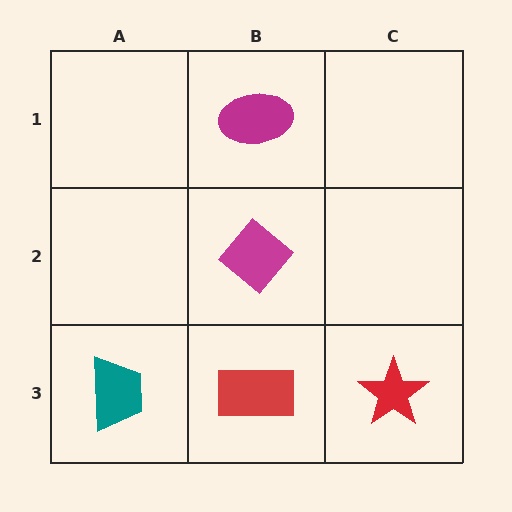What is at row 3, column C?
A red star.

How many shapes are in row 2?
1 shape.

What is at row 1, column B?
A magenta ellipse.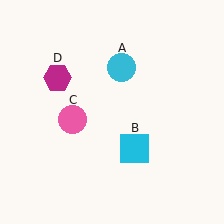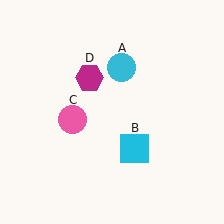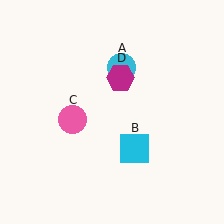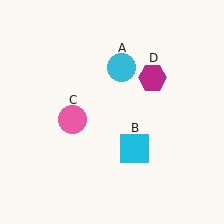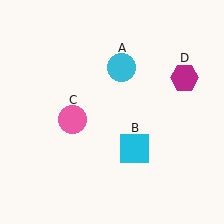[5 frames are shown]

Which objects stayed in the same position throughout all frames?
Cyan circle (object A) and cyan square (object B) and pink circle (object C) remained stationary.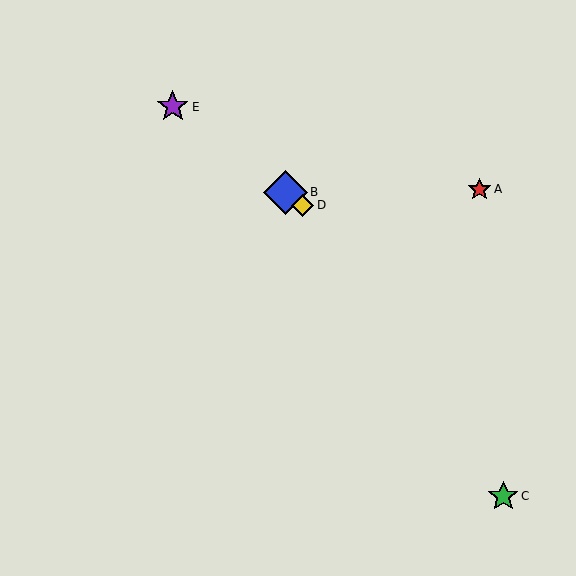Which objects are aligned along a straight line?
Objects B, D, E are aligned along a straight line.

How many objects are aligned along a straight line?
3 objects (B, D, E) are aligned along a straight line.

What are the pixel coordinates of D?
Object D is at (302, 205).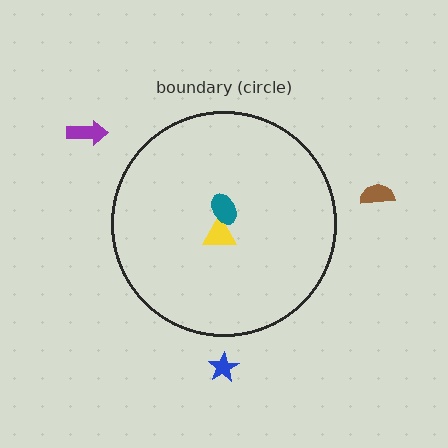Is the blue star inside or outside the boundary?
Outside.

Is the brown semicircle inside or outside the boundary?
Outside.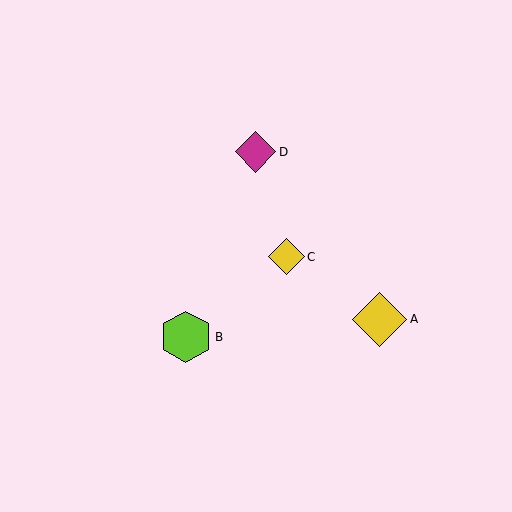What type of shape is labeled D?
Shape D is a magenta diamond.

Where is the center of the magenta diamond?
The center of the magenta diamond is at (255, 152).